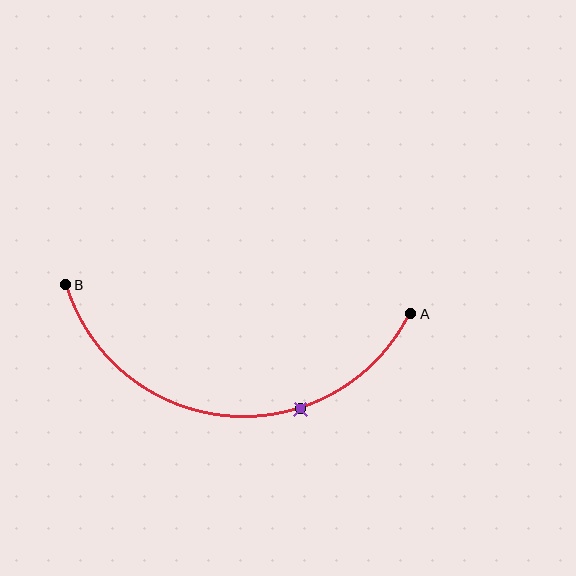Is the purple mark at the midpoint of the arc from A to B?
No. The purple mark lies on the arc but is closer to endpoint A. The arc midpoint would be at the point on the curve equidistant along the arc from both A and B.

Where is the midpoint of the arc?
The arc midpoint is the point on the curve farthest from the straight line joining A and B. It sits below that line.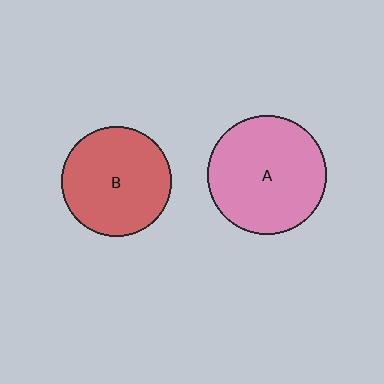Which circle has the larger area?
Circle A (pink).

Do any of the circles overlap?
No, none of the circles overlap.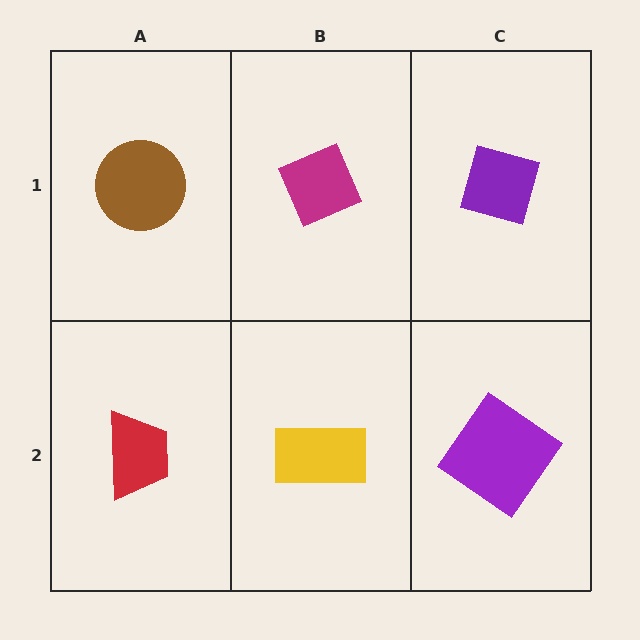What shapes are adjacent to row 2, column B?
A magenta diamond (row 1, column B), a red trapezoid (row 2, column A), a purple diamond (row 2, column C).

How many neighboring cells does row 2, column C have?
2.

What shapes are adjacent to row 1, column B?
A yellow rectangle (row 2, column B), a brown circle (row 1, column A), a purple diamond (row 1, column C).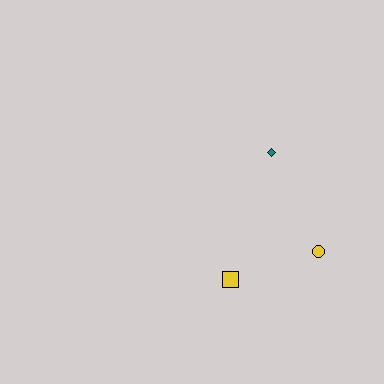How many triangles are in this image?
There are no triangles.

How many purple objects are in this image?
There are no purple objects.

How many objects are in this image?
There are 3 objects.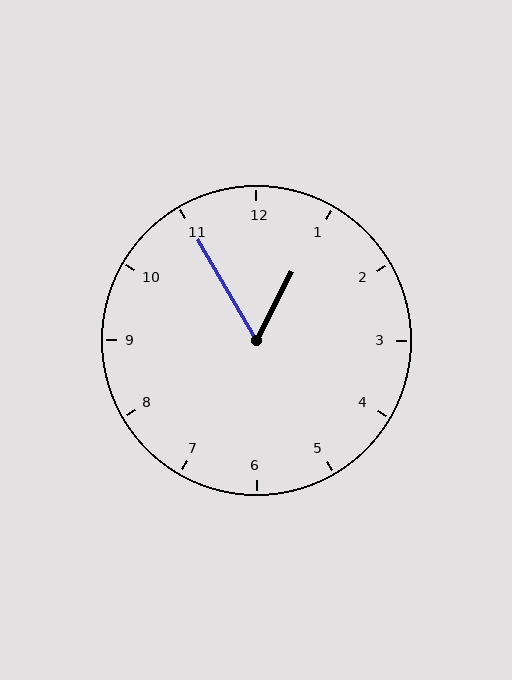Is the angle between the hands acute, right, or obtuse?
It is acute.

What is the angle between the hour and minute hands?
Approximately 58 degrees.